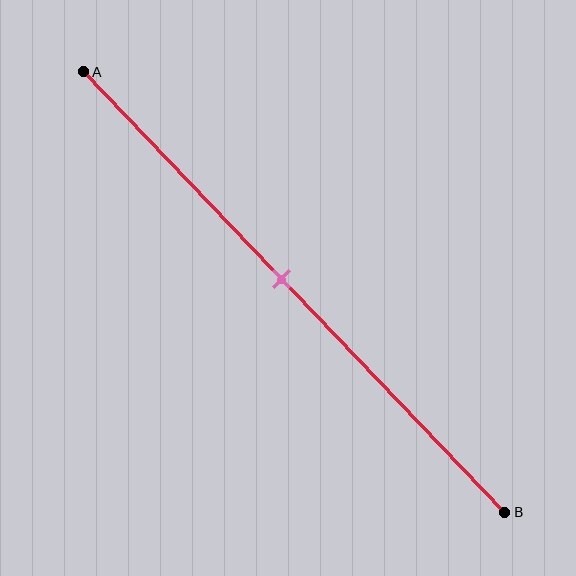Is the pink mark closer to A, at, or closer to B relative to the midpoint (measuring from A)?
The pink mark is approximately at the midpoint of segment AB.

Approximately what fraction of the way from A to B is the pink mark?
The pink mark is approximately 45% of the way from A to B.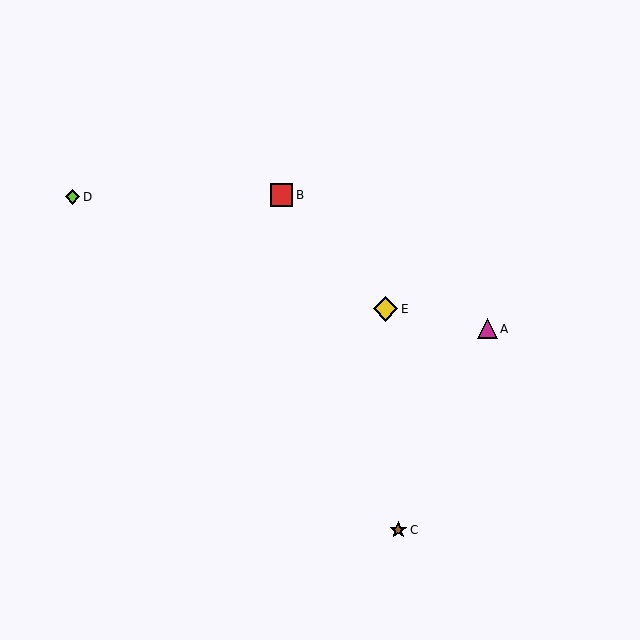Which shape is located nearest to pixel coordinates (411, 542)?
The brown star (labeled C) at (398, 530) is nearest to that location.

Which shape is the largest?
The yellow diamond (labeled E) is the largest.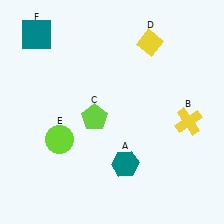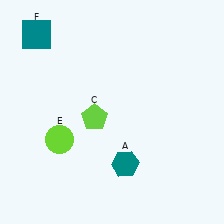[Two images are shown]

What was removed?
The yellow diamond (D), the yellow cross (B) were removed in Image 2.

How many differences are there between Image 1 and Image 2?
There are 2 differences between the two images.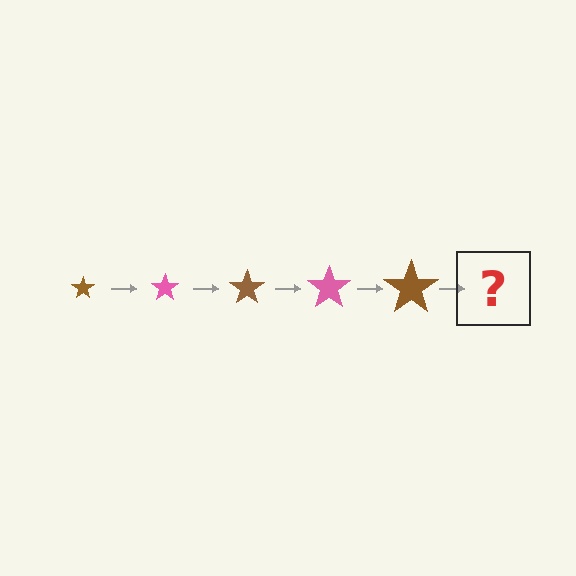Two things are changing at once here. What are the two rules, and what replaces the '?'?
The two rules are that the star grows larger each step and the color cycles through brown and pink. The '?' should be a pink star, larger than the previous one.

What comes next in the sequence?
The next element should be a pink star, larger than the previous one.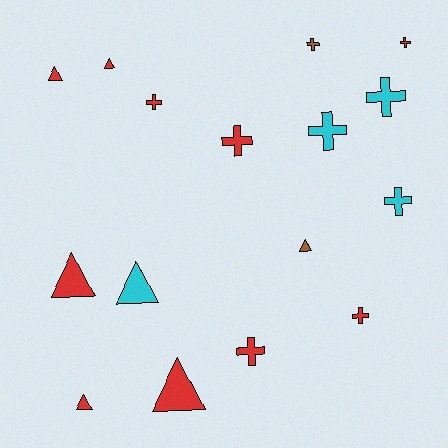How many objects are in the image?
There are 16 objects.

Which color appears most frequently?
Red, with 10 objects.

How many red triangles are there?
There are 5 red triangles.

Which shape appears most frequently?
Cross, with 9 objects.